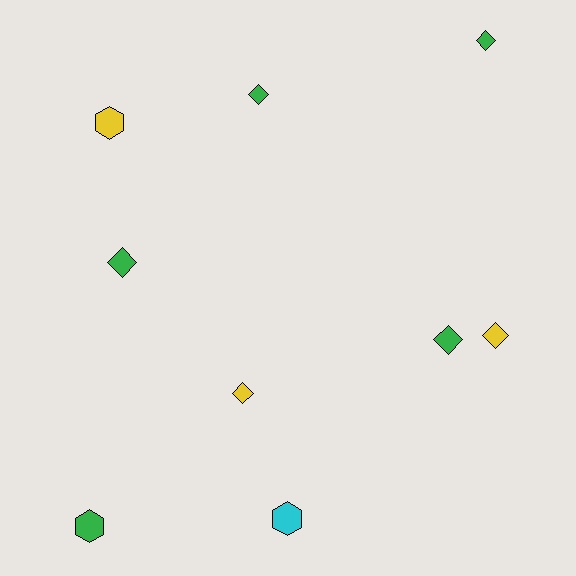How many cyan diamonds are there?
There are no cyan diamonds.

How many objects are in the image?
There are 9 objects.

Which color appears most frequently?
Green, with 5 objects.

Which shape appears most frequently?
Diamond, with 6 objects.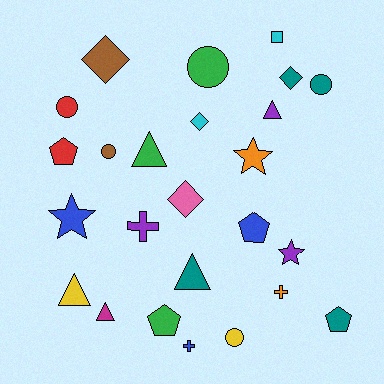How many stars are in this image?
There are 3 stars.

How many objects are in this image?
There are 25 objects.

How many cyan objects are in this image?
There are 2 cyan objects.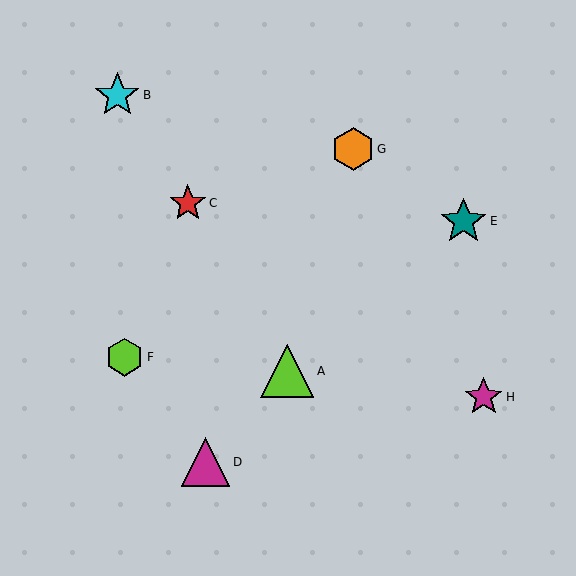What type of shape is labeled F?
Shape F is a lime hexagon.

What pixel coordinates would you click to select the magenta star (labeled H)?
Click at (484, 397) to select the magenta star H.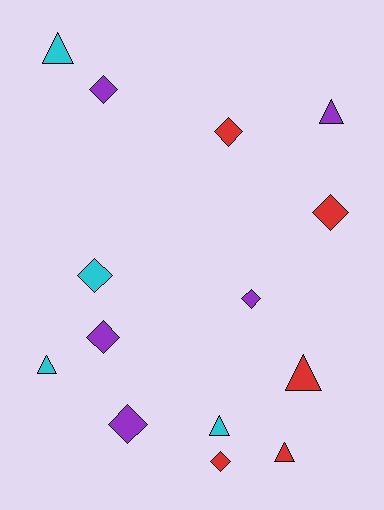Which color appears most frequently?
Red, with 5 objects.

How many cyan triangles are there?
There are 3 cyan triangles.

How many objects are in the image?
There are 14 objects.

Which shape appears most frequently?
Diamond, with 8 objects.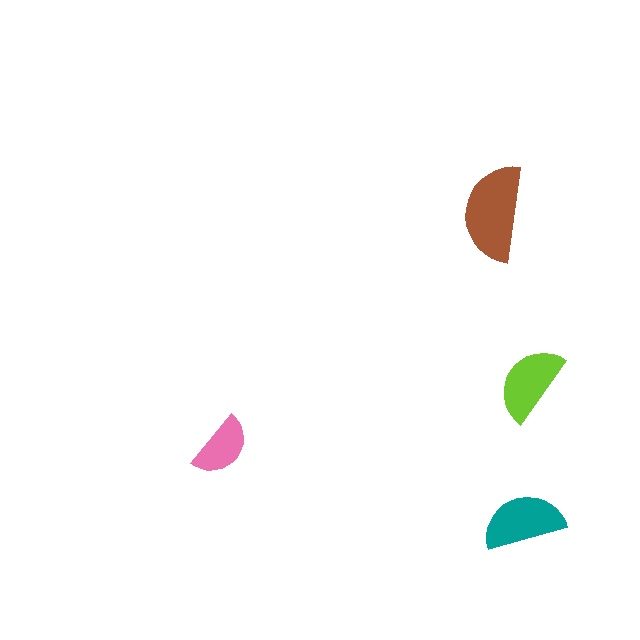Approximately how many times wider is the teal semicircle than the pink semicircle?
About 1.5 times wider.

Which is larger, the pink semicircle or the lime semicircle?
The lime one.